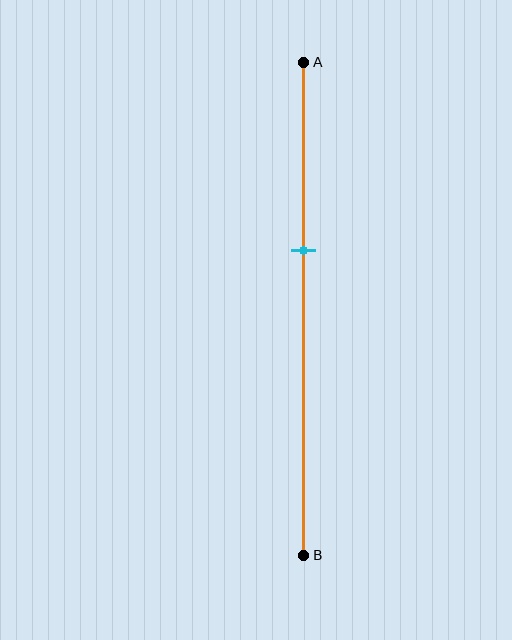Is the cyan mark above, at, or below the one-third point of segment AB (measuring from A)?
The cyan mark is below the one-third point of segment AB.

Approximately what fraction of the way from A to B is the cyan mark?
The cyan mark is approximately 40% of the way from A to B.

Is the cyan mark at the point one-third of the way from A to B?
No, the mark is at about 40% from A, not at the 33% one-third point.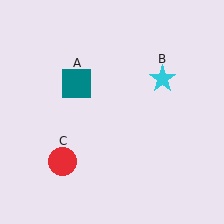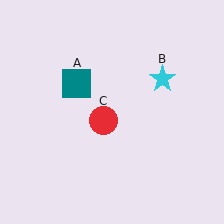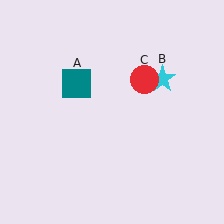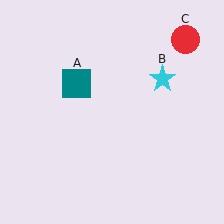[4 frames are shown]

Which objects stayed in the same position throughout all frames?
Teal square (object A) and cyan star (object B) remained stationary.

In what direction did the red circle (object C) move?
The red circle (object C) moved up and to the right.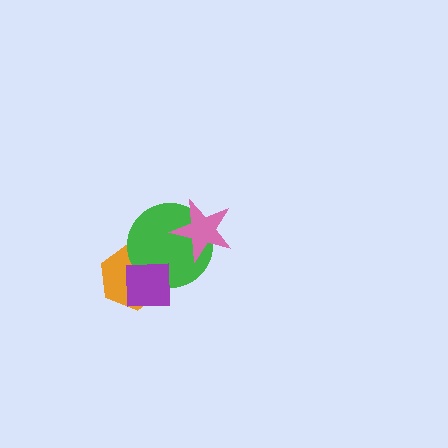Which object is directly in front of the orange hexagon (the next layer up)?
The green circle is directly in front of the orange hexagon.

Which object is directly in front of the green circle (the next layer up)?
The purple square is directly in front of the green circle.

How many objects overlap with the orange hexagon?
2 objects overlap with the orange hexagon.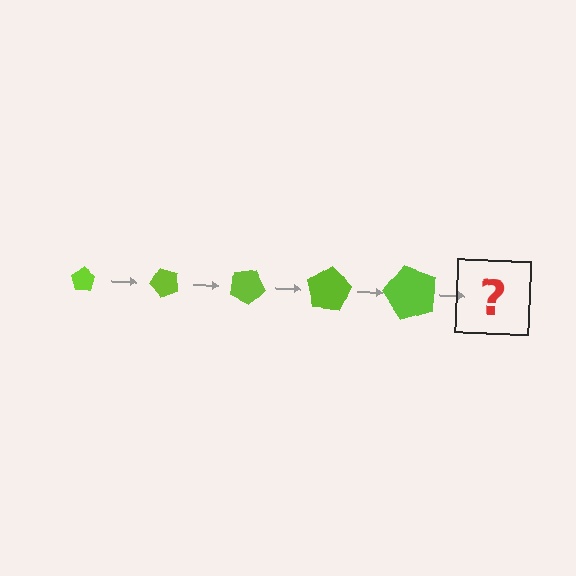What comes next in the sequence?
The next element should be a pentagon, larger than the previous one and rotated 250 degrees from the start.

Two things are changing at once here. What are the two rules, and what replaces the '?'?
The two rules are that the pentagon grows larger each step and it rotates 50 degrees each step. The '?' should be a pentagon, larger than the previous one and rotated 250 degrees from the start.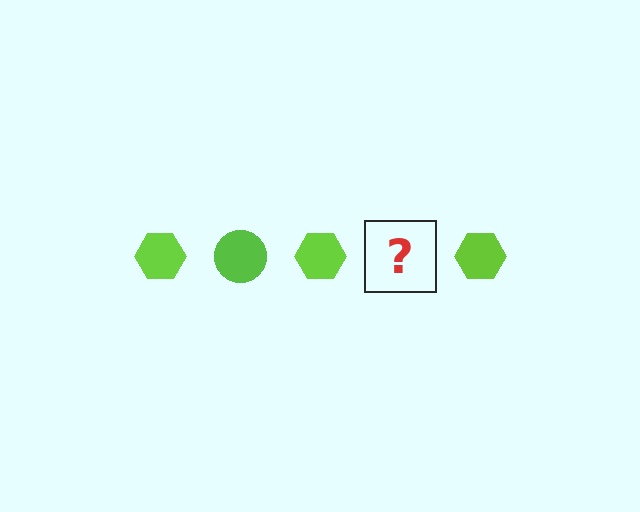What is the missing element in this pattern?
The missing element is a lime circle.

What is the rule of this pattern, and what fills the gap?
The rule is that the pattern cycles through hexagon, circle shapes in lime. The gap should be filled with a lime circle.